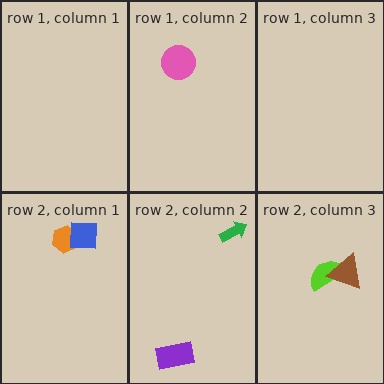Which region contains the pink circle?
The row 1, column 2 region.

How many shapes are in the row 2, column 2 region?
2.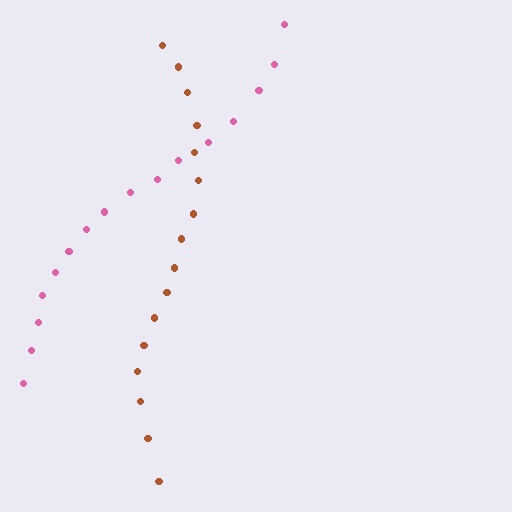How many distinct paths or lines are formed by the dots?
There are 2 distinct paths.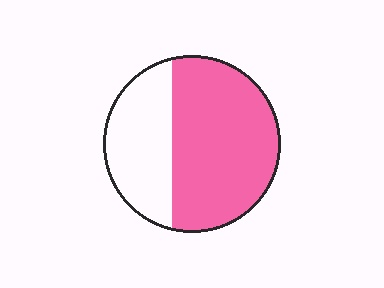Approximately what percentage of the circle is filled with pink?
Approximately 65%.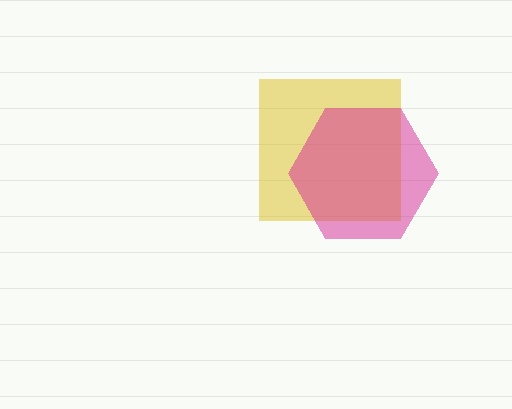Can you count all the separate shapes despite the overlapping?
Yes, there are 2 separate shapes.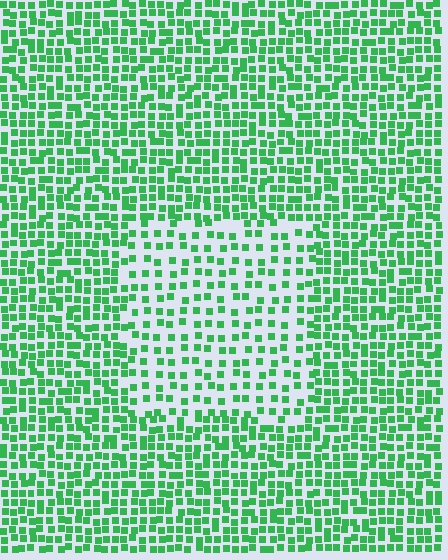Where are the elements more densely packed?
The elements are more densely packed outside the rectangle boundary.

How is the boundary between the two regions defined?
The boundary is defined by a change in element density (approximately 1.9x ratio). All elements are the same color, size, and shape.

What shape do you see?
I see a rectangle.